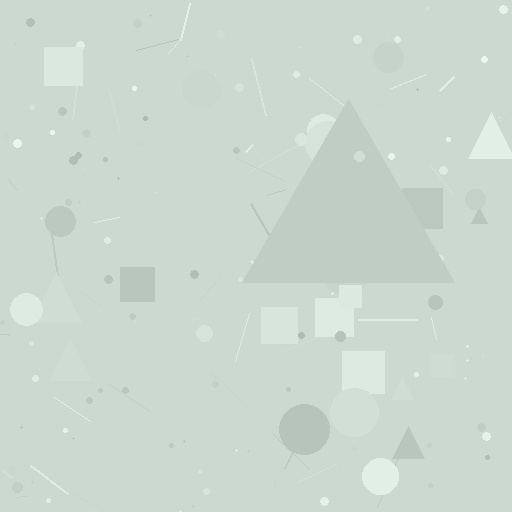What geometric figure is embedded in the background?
A triangle is embedded in the background.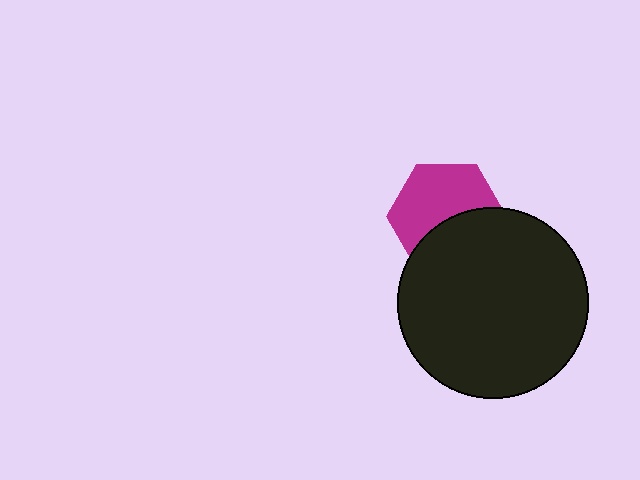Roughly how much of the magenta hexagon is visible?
About half of it is visible (roughly 58%).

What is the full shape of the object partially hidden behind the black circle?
The partially hidden object is a magenta hexagon.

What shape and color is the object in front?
The object in front is a black circle.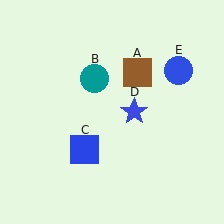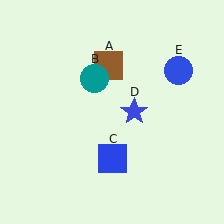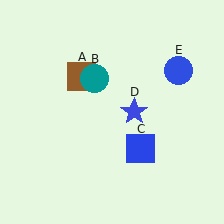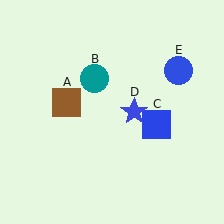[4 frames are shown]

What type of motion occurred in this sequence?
The brown square (object A), blue square (object C) rotated counterclockwise around the center of the scene.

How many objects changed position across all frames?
2 objects changed position: brown square (object A), blue square (object C).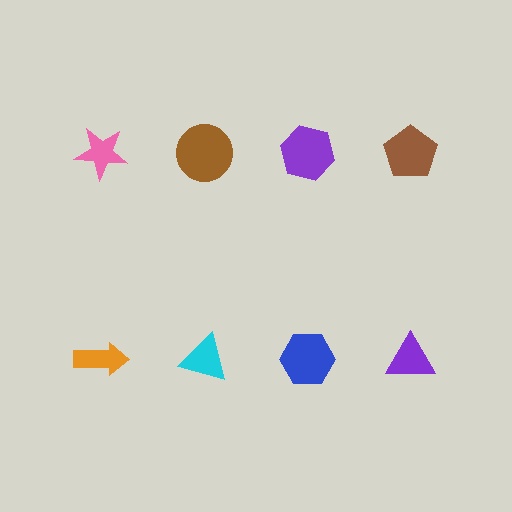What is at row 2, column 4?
A purple triangle.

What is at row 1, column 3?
A purple hexagon.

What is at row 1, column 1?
A pink star.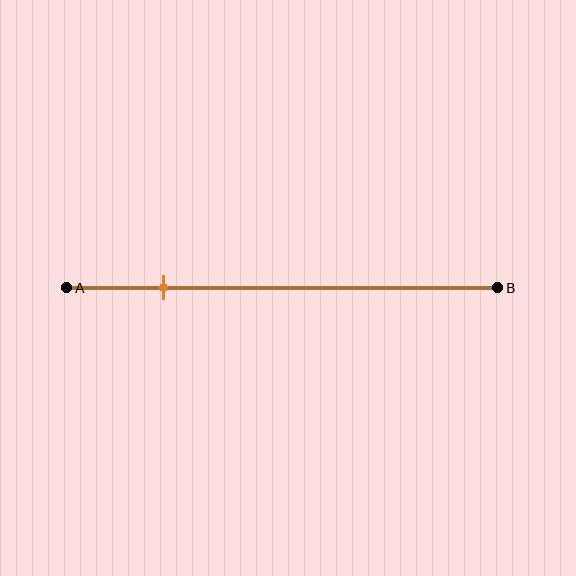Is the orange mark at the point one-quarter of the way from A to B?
Yes, the mark is approximately at the one-quarter point.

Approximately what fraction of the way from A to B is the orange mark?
The orange mark is approximately 20% of the way from A to B.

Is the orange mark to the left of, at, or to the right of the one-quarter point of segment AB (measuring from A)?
The orange mark is approximately at the one-quarter point of segment AB.